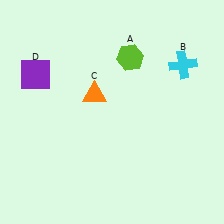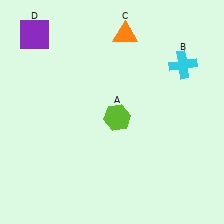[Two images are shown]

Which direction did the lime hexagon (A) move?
The lime hexagon (A) moved down.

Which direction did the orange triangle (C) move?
The orange triangle (C) moved up.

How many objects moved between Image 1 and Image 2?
3 objects moved between the two images.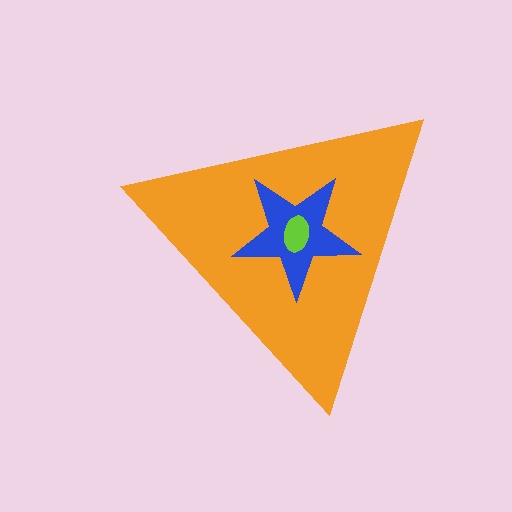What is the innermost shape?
The lime ellipse.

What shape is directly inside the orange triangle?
The blue star.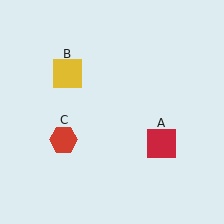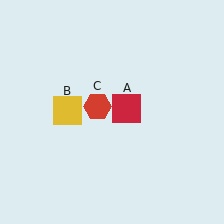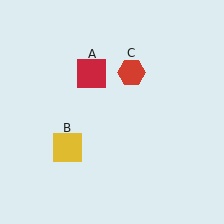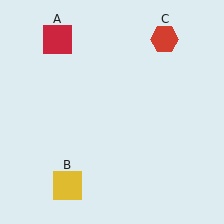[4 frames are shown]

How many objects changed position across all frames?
3 objects changed position: red square (object A), yellow square (object B), red hexagon (object C).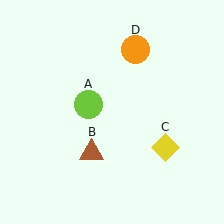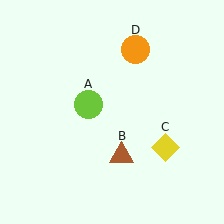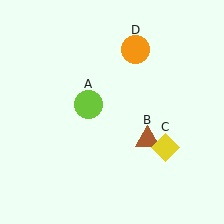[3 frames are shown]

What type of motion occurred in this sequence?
The brown triangle (object B) rotated counterclockwise around the center of the scene.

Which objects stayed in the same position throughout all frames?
Lime circle (object A) and yellow diamond (object C) and orange circle (object D) remained stationary.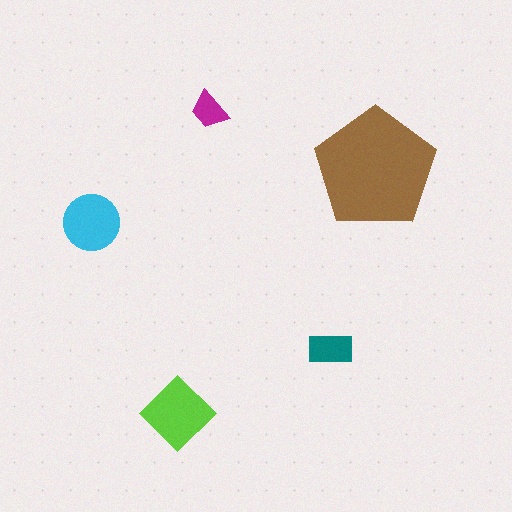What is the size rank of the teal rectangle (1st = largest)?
4th.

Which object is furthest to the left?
The cyan circle is leftmost.